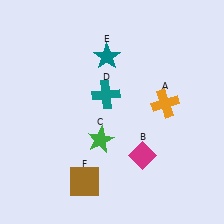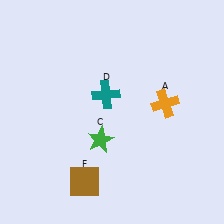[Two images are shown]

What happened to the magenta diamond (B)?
The magenta diamond (B) was removed in Image 2. It was in the bottom-right area of Image 1.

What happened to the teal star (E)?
The teal star (E) was removed in Image 2. It was in the top-left area of Image 1.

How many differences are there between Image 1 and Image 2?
There are 2 differences between the two images.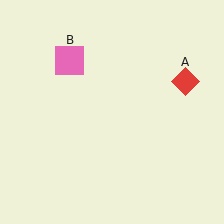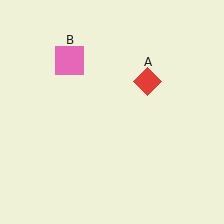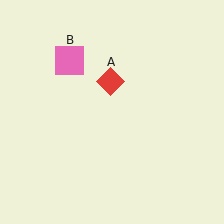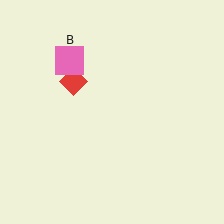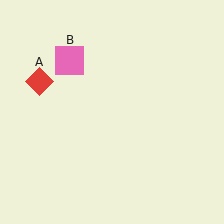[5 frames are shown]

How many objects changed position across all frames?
1 object changed position: red diamond (object A).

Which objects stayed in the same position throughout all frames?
Pink square (object B) remained stationary.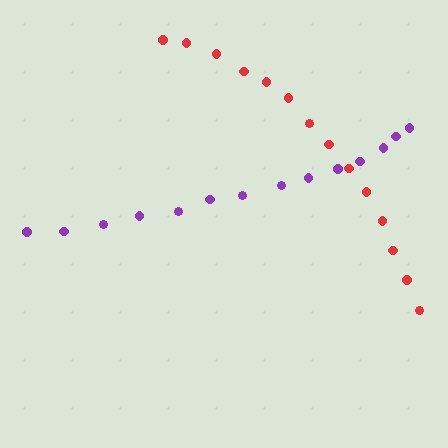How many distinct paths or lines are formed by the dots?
There are 2 distinct paths.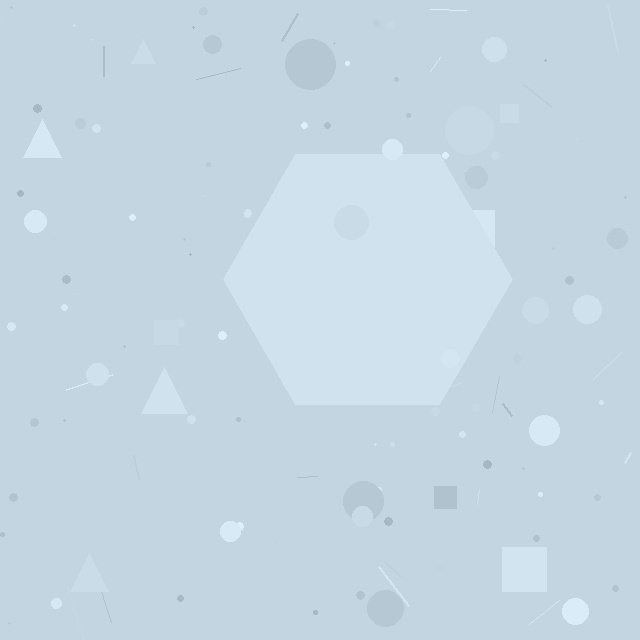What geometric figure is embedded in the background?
A hexagon is embedded in the background.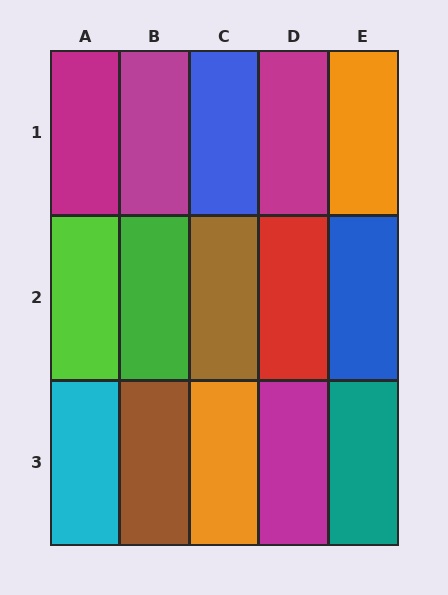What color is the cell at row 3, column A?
Cyan.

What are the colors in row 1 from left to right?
Magenta, magenta, blue, magenta, orange.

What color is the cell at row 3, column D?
Magenta.